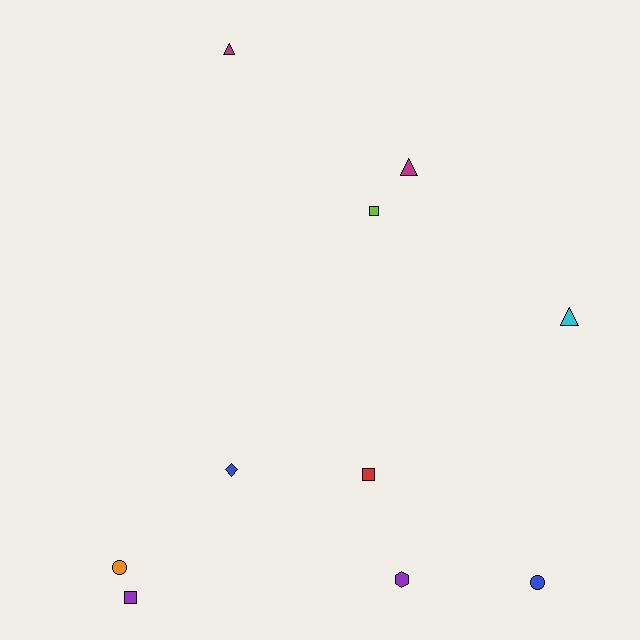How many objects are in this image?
There are 10 objects.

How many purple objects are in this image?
There are 2 purple objects.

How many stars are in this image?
There are no stars.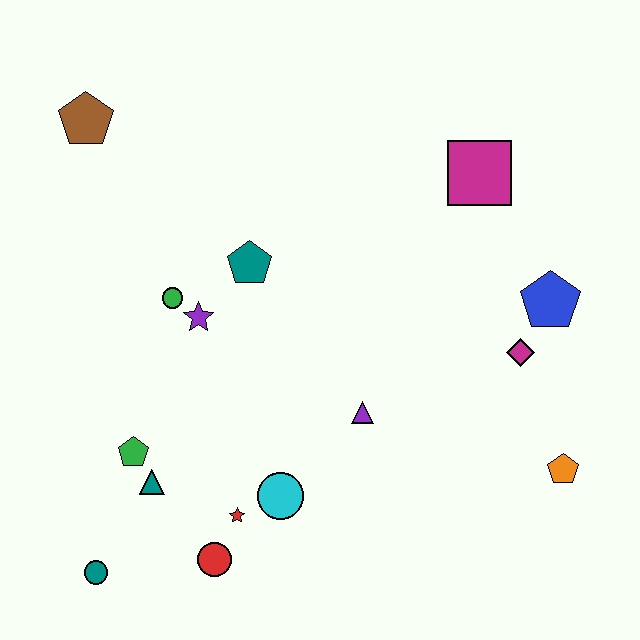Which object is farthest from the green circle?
The orange pentagon is farthest from the green circle.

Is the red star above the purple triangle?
No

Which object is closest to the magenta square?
The blue pentagon is closest to the magenta square.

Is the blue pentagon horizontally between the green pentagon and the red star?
No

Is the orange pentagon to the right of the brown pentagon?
Yes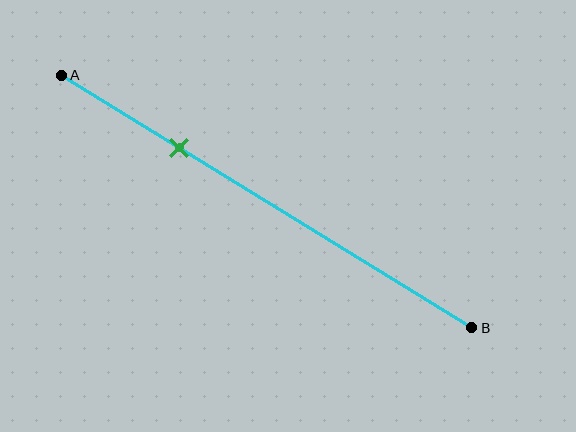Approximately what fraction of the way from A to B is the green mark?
The green mark is approximately 30% of the way from A to B.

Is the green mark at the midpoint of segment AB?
No, the mark is at about 30% from A, not at the 50% midpoint.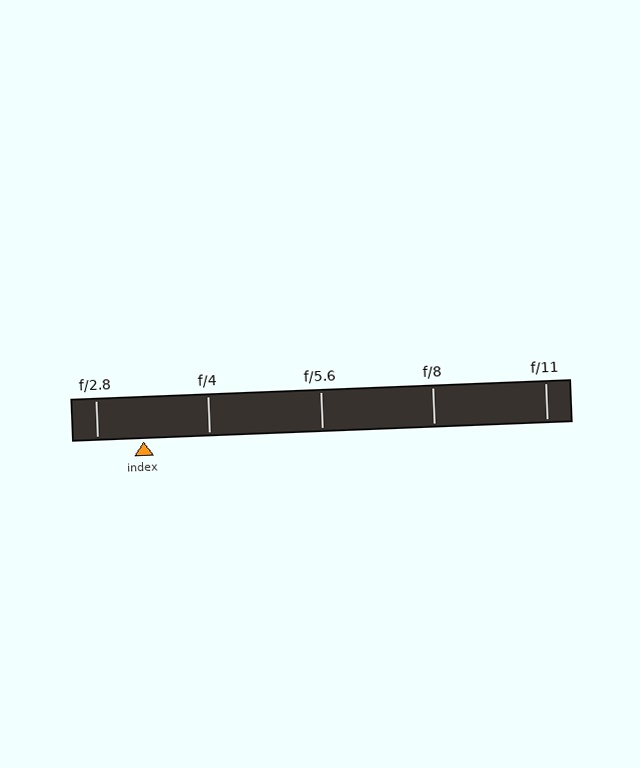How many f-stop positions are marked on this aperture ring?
There are 5 f-stop positions marked.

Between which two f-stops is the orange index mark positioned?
The index mark is between f/2.8 and f/4.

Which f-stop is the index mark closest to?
The index mark is closest to f/2.8.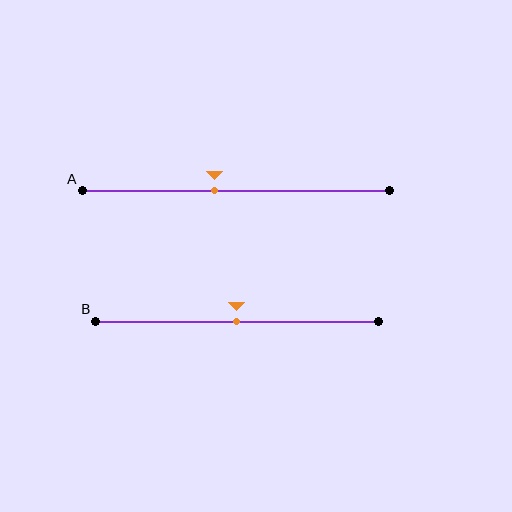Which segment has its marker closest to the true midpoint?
Segment B has its marker closest to the true midpoint.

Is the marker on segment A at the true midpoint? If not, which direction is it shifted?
No, the marker on segment A is shifted to the left by about 7% of the segment length.